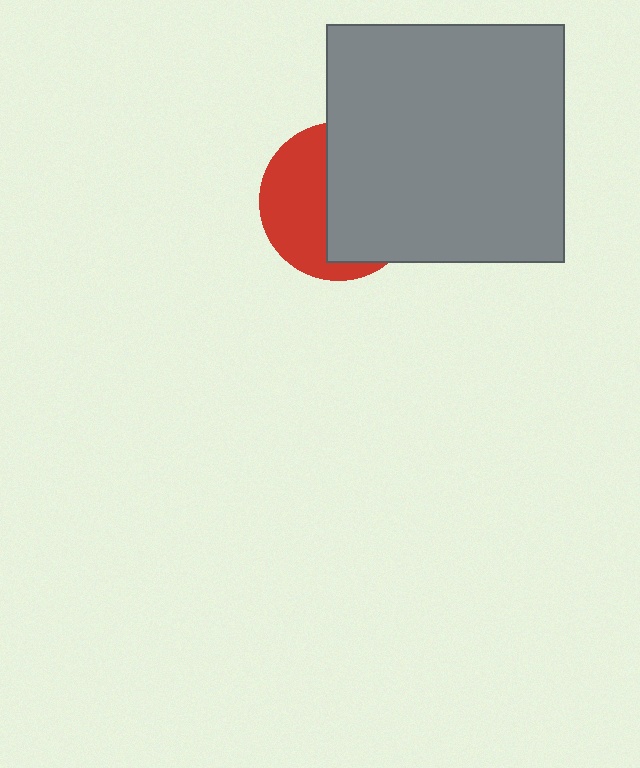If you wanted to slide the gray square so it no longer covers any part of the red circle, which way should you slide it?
Slide it right — that is the most direct way to separate the two shapes.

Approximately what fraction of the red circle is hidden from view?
Roughly 56% of the red circle is hidden behind the gray square.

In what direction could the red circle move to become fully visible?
The red circle could move left. That would shift it out from behind the gray square entirely.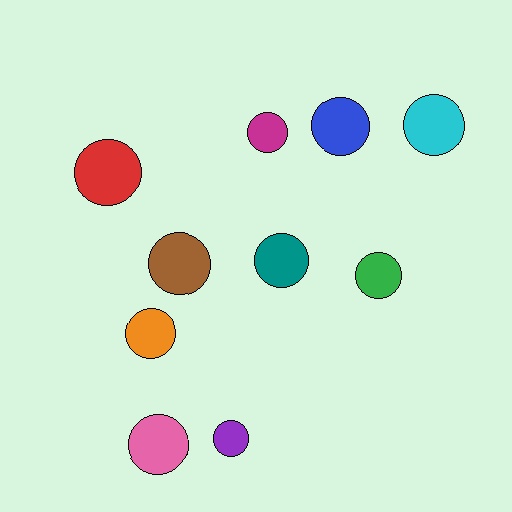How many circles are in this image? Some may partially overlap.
There are 10 circles.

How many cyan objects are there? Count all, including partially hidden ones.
There is 1 cyan object.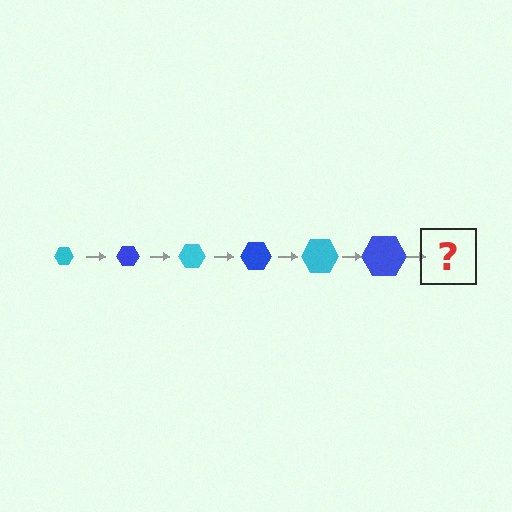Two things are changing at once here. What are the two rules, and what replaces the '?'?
The two rules are that the hexagon grows larger each step and the color cycles through cyan and blue. The '?' should be a cyan hexagon, larger than the previous one.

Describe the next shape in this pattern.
It should be a cyan hexagon, larger than the previous one.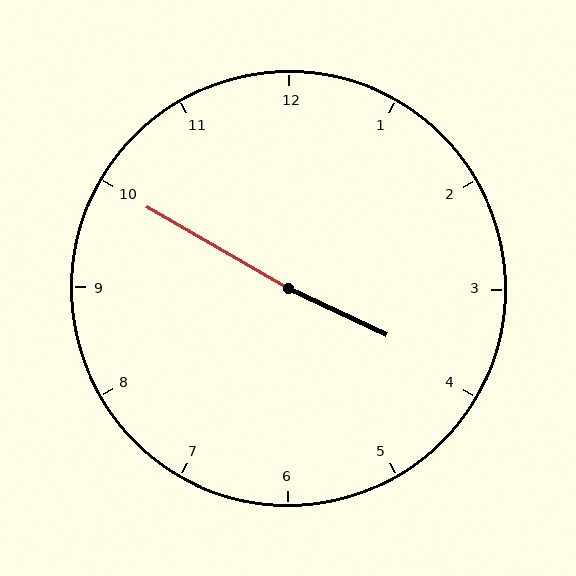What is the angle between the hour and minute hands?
Approximately 175 degrees.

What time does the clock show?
3:50.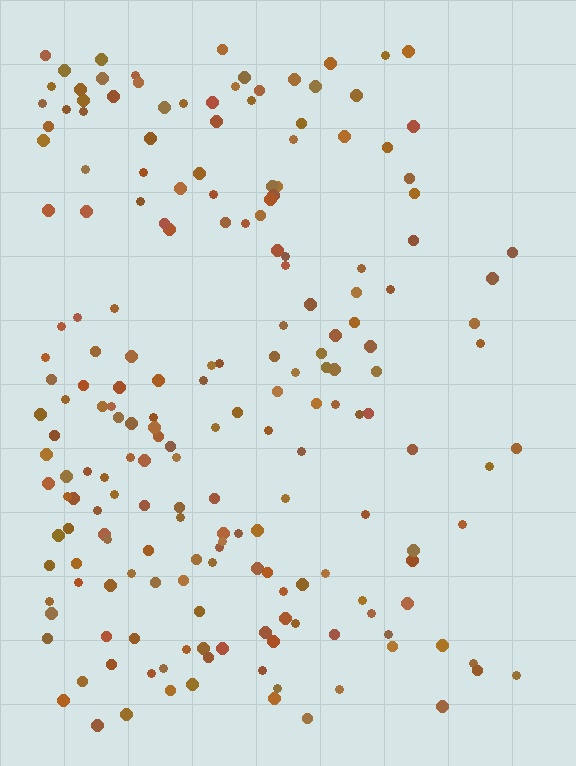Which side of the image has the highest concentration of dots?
The left.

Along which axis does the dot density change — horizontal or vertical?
Horizontal.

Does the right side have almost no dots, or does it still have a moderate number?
Still a moderate number, just noticeably fewer than the left.